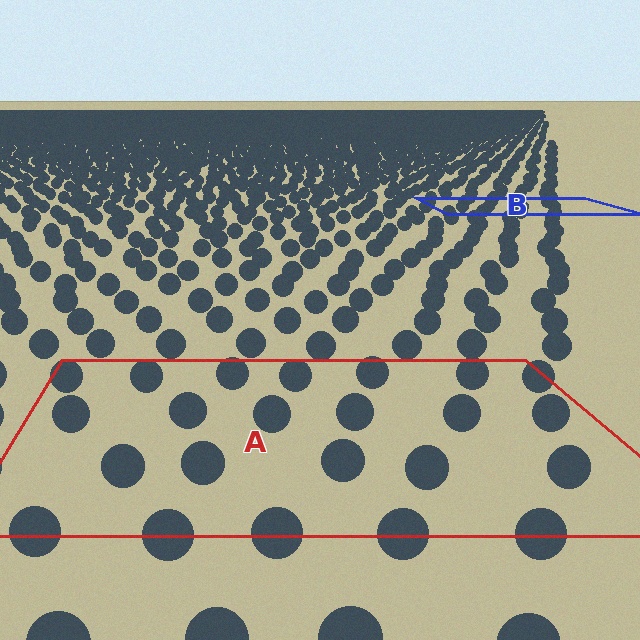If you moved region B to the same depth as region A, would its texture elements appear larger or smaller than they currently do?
They would appear larger. At a closer depth, the same texture elements are projected at a bigger on-screen size.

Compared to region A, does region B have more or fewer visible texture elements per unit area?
Region B has more texture elements per unit area — they are packed more densely because it is farther away.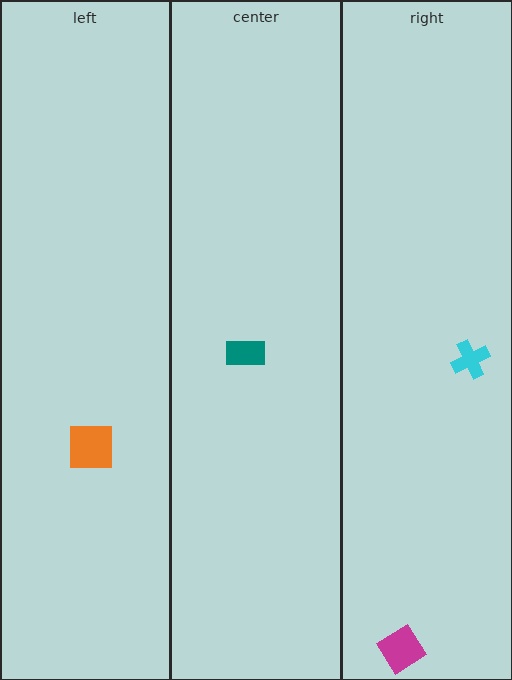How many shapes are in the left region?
1.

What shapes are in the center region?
The teal rectangle.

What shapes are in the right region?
The magenta diamond, the cyan cross.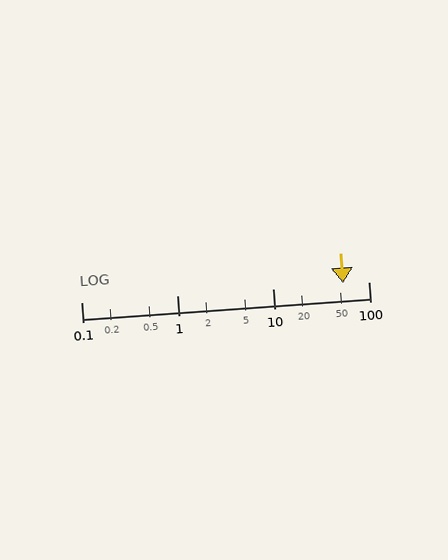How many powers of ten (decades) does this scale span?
The scale spans 3 decades, from 0.1 to 100.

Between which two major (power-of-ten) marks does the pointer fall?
The pointer is between 10 and 100.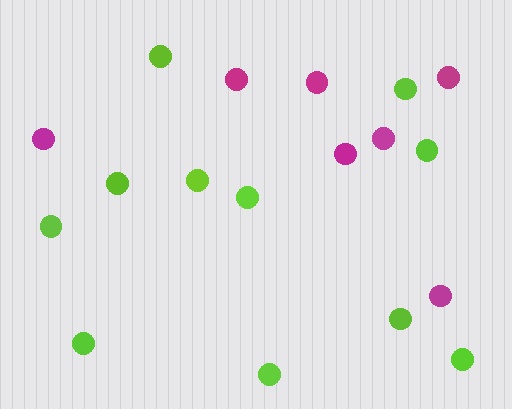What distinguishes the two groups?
There are 2 groups: one group of magenta circles (7) and one group of lime circles (11).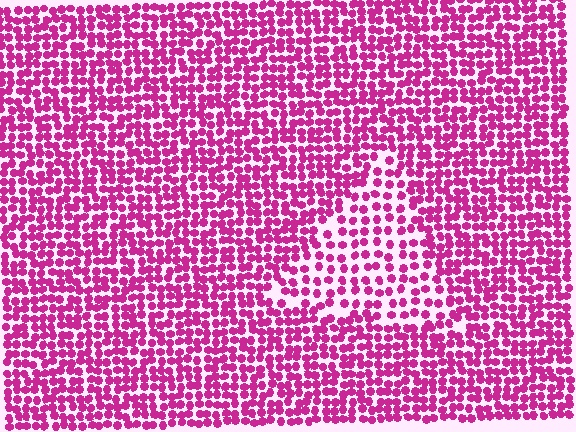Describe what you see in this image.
The image contains small magenta elements arranged at two different densities. A triangle-shaped region is visible where the elements are less densely packed than the surrounding area.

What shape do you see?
I see a triangle.